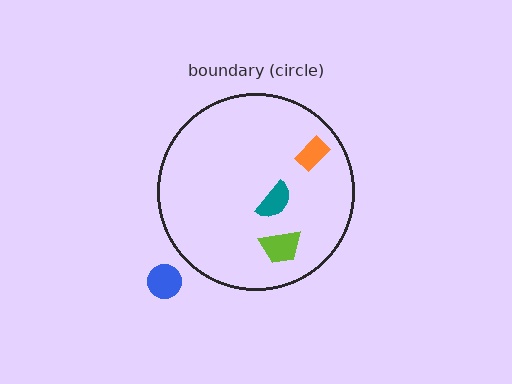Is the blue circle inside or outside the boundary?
Outside.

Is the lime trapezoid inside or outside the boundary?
Inside.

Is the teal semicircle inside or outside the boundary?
Inside.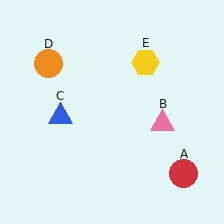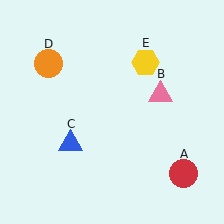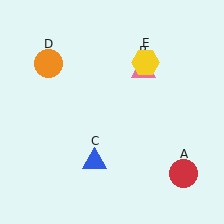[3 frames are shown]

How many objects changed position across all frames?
2 objects changed position: pink triangle (object B), blue triangle (object C).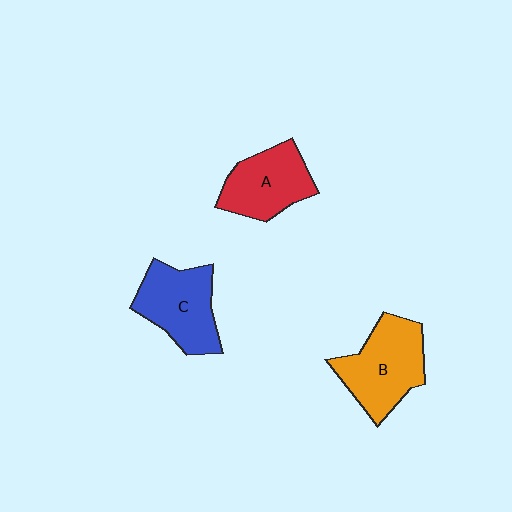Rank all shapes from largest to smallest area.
From largest to smallest: B (orange), C (blue), A (red).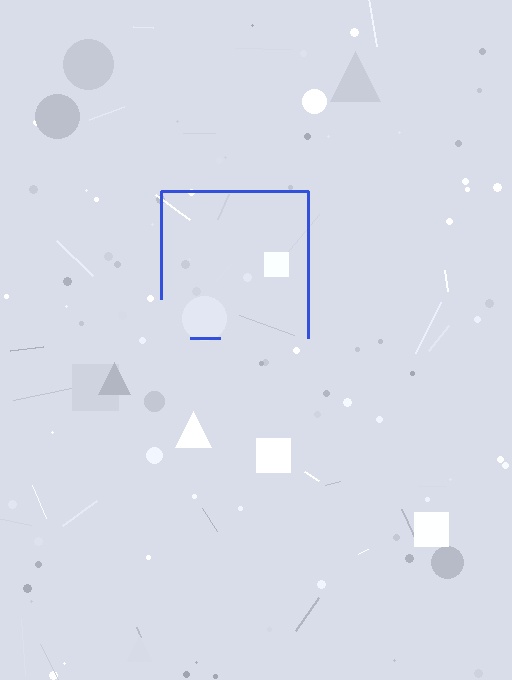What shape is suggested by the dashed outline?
The dashed outline suggests a square.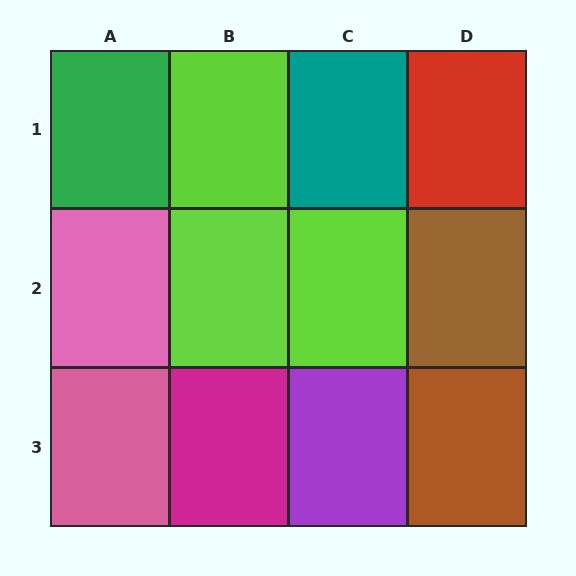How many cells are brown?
2 cells are brown.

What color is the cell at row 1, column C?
Teal.